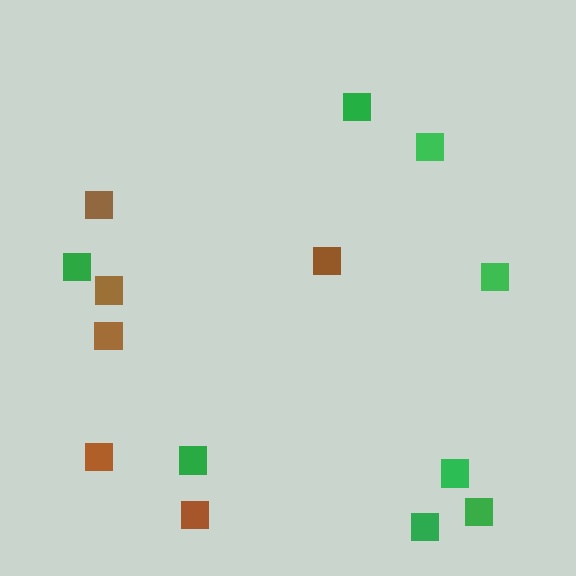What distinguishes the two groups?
There are 2 groups: one group of green squares (8) and one group of brown squares (6).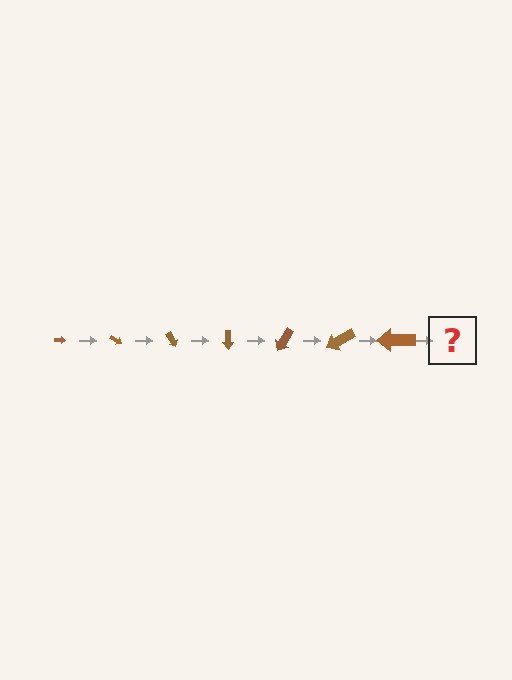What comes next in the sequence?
The next element should be an arrow, larger than the previous one and rotated 210 degrees from the start.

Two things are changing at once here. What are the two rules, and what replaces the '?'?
The two rules are that the arrow grows larger each step and it rotates 30 degrees each step. The '?' should be an arrow, larger than the previous one and rotated 210 degrees from the start.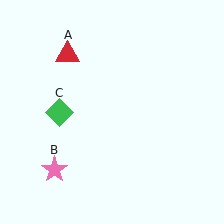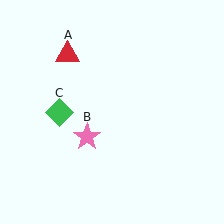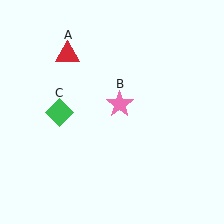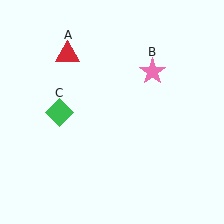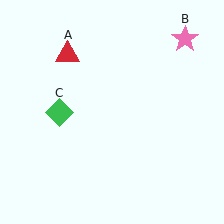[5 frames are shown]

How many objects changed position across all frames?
1 object changed position: pink star (object B).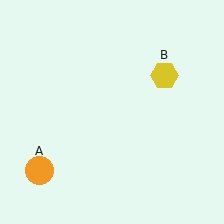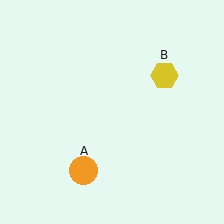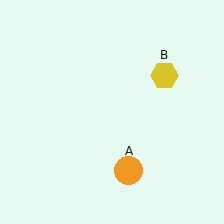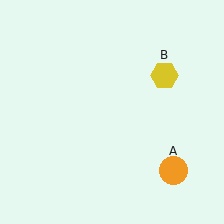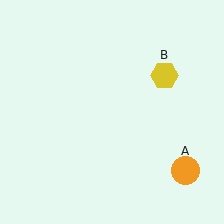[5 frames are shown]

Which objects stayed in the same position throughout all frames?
Yellow hexagon (object B) remained stationary.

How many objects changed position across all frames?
1 object changed position: orange circle (object A).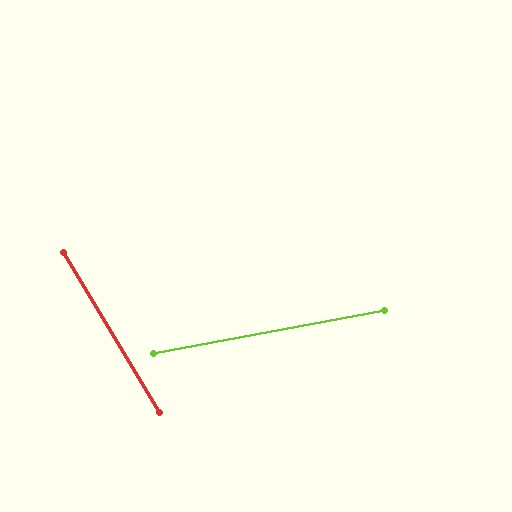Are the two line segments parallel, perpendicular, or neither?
Neither parallel nor perpendicular — they differ by about 70°.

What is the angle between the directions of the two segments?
Approximately 70 degrees.